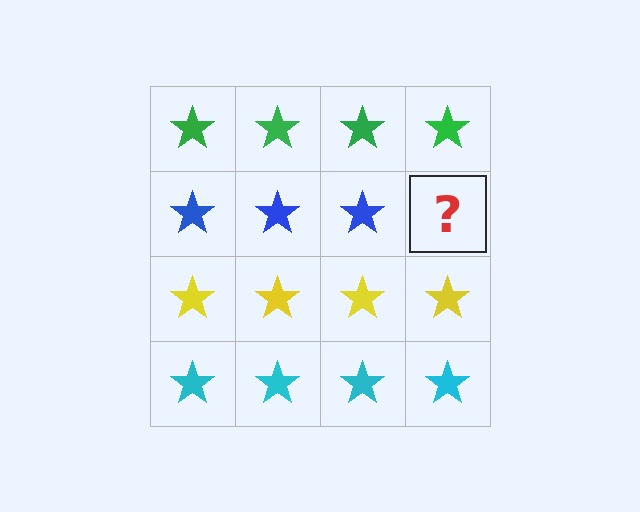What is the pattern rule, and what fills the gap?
The rule is that each row has a consistent color. The gap should be filled with a blue star.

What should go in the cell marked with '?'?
The missing cell should contain a blue star.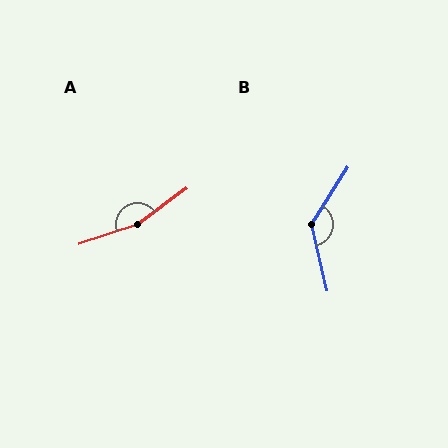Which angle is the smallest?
B, at approximately 135 degrees.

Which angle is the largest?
A, at approximately 163 degrees.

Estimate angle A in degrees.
Approximately 163 degrees.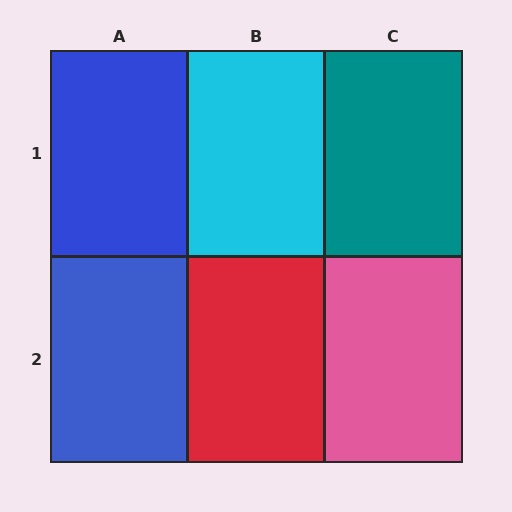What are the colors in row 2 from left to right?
Blue, red, pink.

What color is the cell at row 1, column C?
Teal.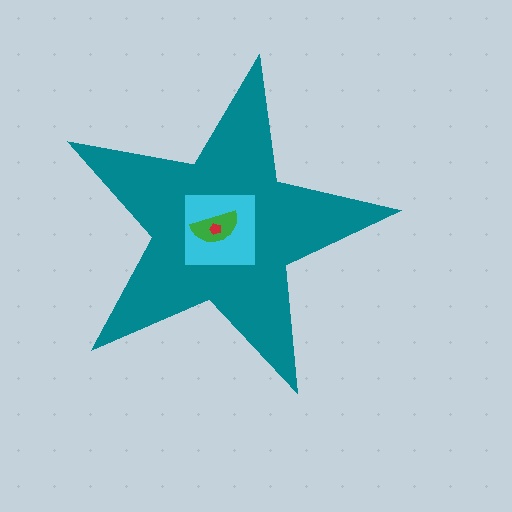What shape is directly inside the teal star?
The cyan square.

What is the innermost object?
The red pentagon.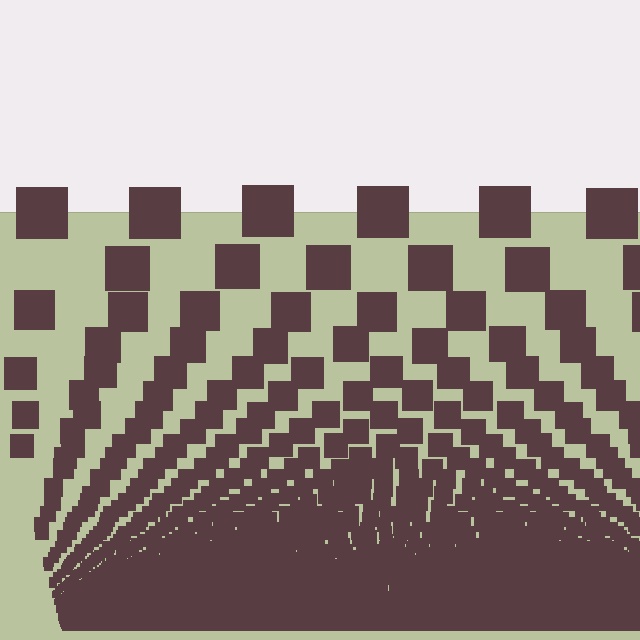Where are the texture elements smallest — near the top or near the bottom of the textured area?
Near the bottom.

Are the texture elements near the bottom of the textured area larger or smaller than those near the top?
Smaller. The gradient is inverted — elements near the bottom are smaller and denser.